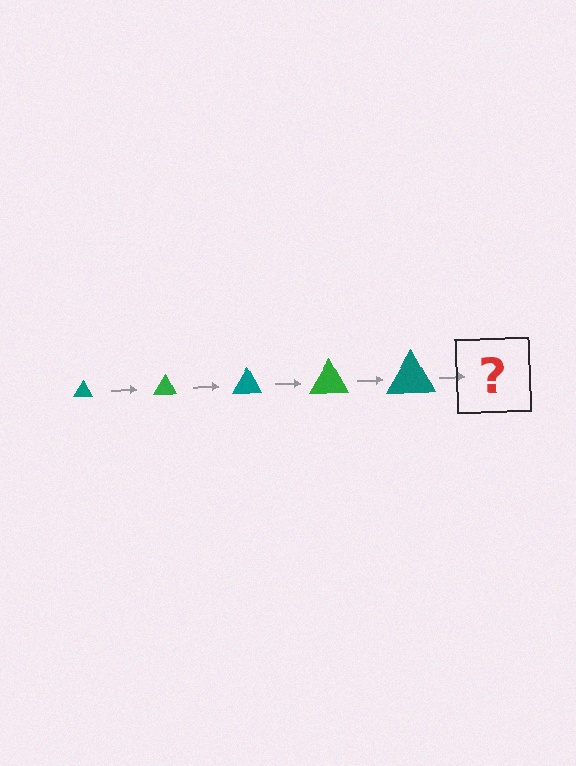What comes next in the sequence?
The next element should be a green triangle, larger than the previous one.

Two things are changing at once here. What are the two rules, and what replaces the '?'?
The two rules are that the triangle grows larger each step and the color cycles through teal and green. The '?' should be a green triangle, larger than the previous one.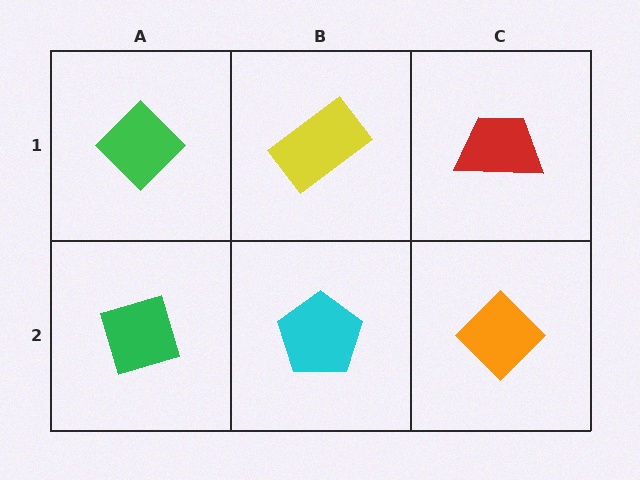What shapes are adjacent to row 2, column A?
A green diamond (row 1, column A), a cyan pentagon (row 2, column B).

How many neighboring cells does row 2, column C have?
2.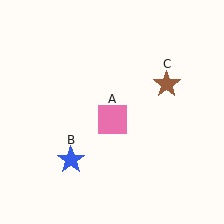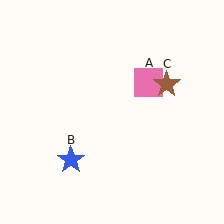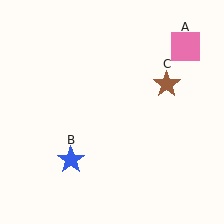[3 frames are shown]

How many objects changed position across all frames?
1 object changed position: pink square (object A).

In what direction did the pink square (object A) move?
The pink square (object A) moved up and to the right.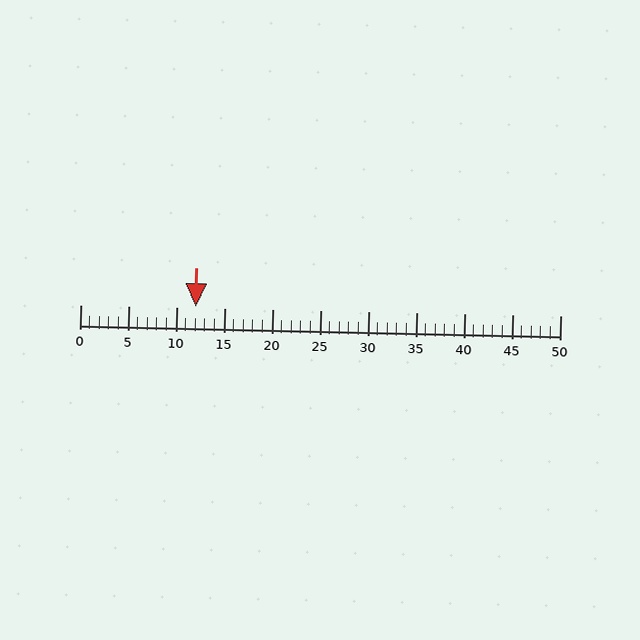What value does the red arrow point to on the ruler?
The red arrow points to approximately 12.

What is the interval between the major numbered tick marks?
The major tick marks are spaced 5 units apart.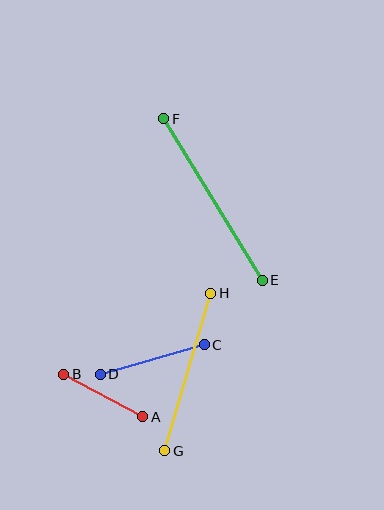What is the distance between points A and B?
The distance is approximately 90 pixels.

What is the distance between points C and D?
The distance is approximately 108 pixels.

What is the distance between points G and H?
The distance is approximately 164 pixels.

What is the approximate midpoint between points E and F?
The midpoint is at approximately (213, 199) pixels.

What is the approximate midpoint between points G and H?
The midpoint is at approximately (188, 372) pixels.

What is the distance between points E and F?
The distance is approximately 189 pixels.